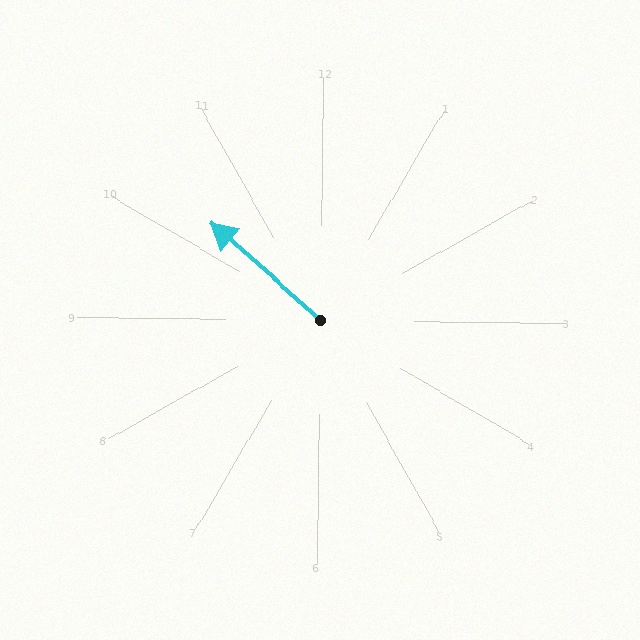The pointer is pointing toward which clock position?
Roughly 10 o'clock.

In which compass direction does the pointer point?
Northwest.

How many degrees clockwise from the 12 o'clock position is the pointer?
Approximately 311 degrees.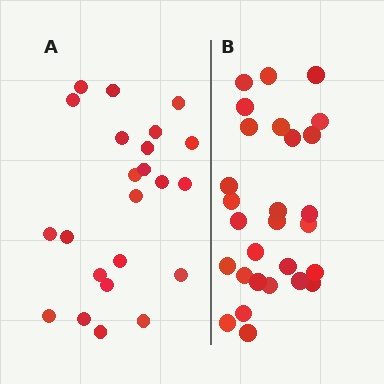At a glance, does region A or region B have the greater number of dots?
Region B (the right region) has more dots.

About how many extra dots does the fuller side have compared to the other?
Region B has about 5 more dots than region A.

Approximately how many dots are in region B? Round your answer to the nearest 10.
About 30 dots. (The exact count is 28, which rounds to 30.)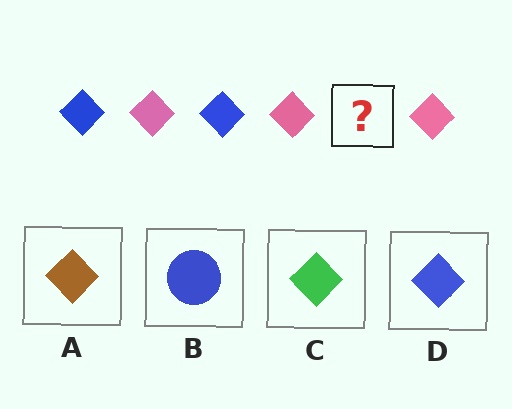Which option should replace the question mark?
Option D.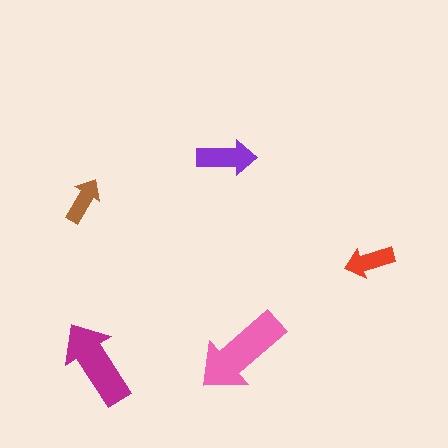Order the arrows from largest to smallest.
the pink one, the magenta one, the purple one, the red one, the brown one.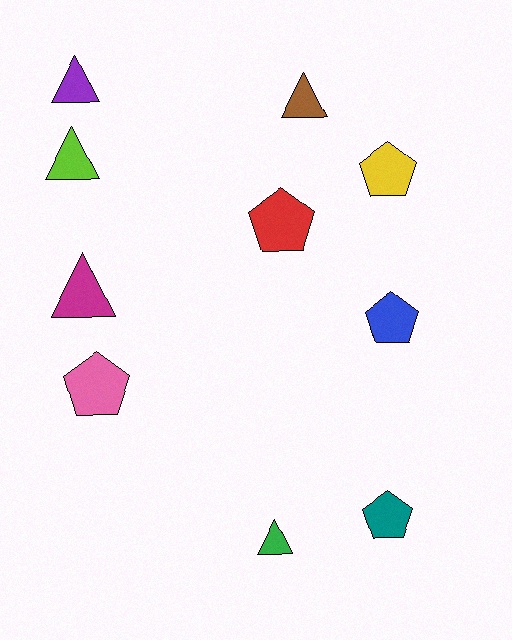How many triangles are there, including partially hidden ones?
There are 5 triangles.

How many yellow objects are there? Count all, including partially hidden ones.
There is 1 yellow object.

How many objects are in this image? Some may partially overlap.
There are 10 objects.